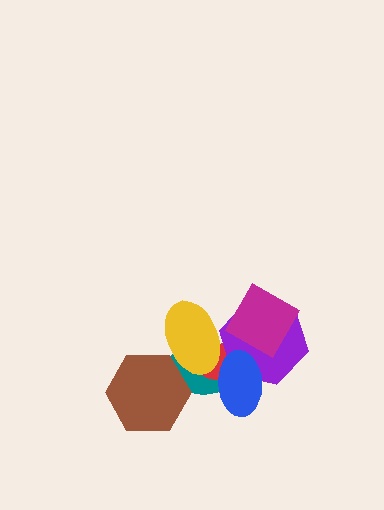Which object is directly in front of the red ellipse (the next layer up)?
The yellow ellipse is directly in front of the red ellipse.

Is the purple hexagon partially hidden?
Yes, it is partially covered by another shape.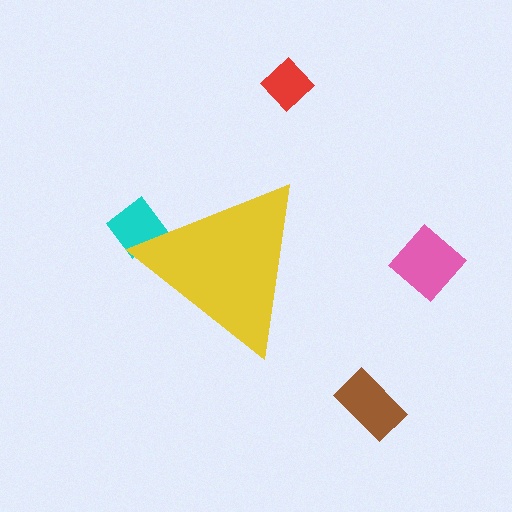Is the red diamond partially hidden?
No, the red diamond is fully visible.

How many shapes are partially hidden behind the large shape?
1 shape is partially hidden.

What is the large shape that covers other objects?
A yellow triangle.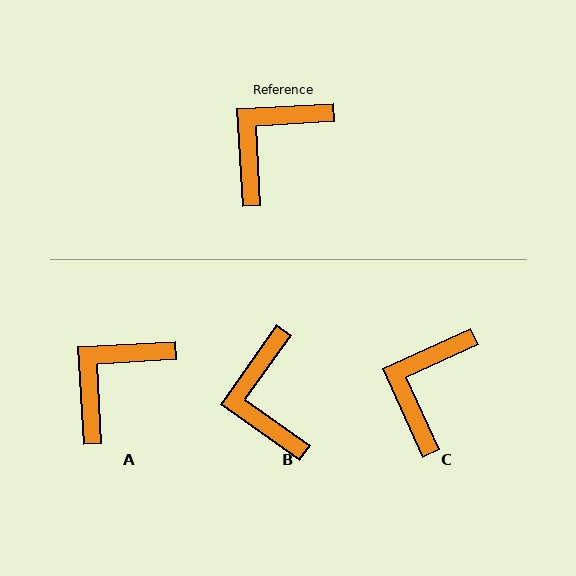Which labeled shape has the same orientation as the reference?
A.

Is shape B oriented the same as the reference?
No, it is off by about 51 degrees.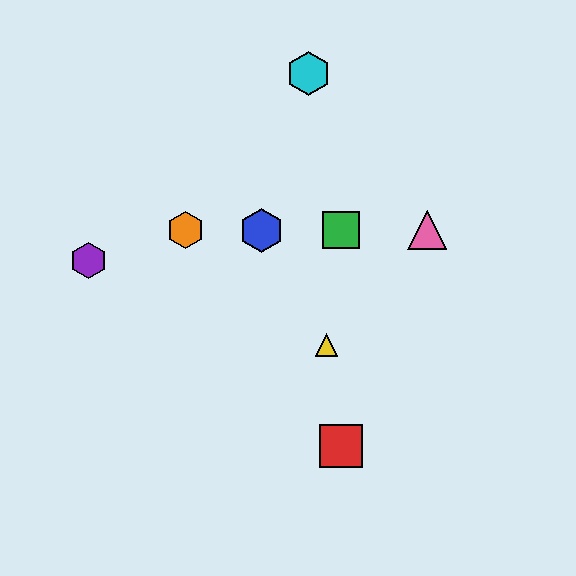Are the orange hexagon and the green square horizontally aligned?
Yes, both are at y≈230.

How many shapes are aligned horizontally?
4 shapes (the blue hexagon, the green square, the orange hexagon, the pink triangle) are aligned horizontally.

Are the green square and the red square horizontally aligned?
No, the green square is at y≈230 and the red square is at y≈446.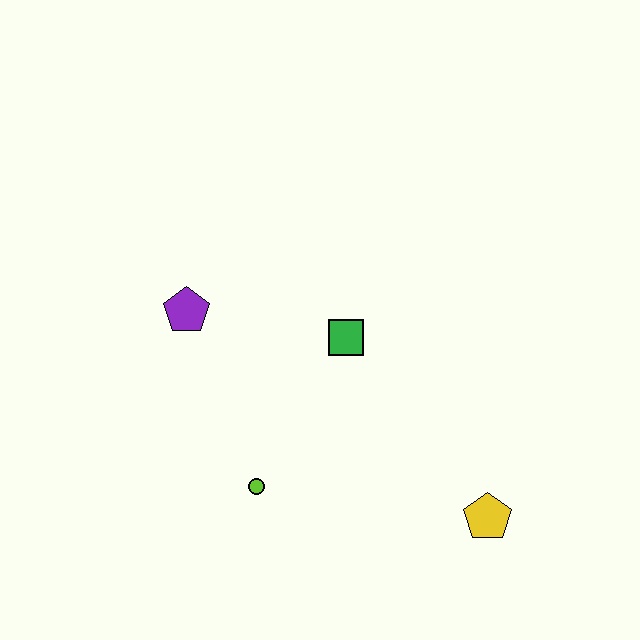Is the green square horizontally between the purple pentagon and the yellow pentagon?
Yes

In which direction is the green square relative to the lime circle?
The green square is above the lime circle.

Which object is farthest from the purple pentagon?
The yellow pentagon is farthest from the purple pentagon.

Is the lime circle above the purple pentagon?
No